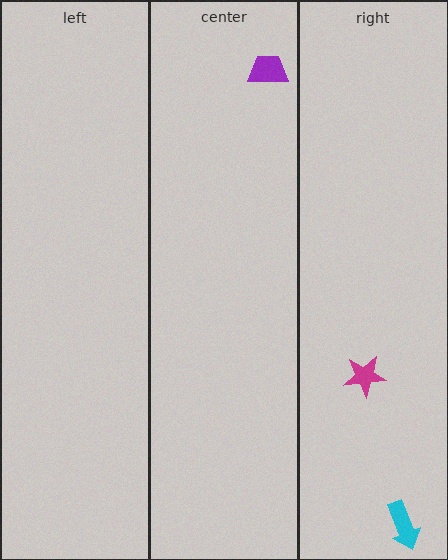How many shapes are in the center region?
1.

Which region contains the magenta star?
The right region.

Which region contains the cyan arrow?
The right region.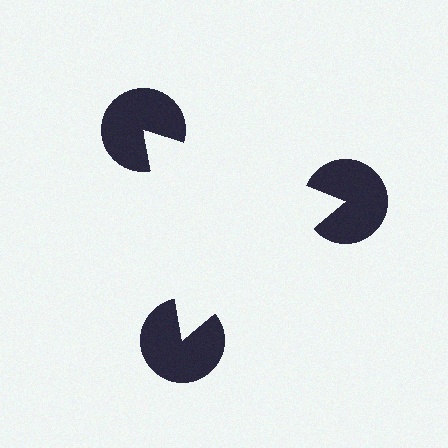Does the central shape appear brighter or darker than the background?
It typically appears slightly brighter than the background, even though no actual brightness change is drawn.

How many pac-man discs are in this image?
There are 3 — one at each vertex of the illusory triangle.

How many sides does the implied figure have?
3 sides.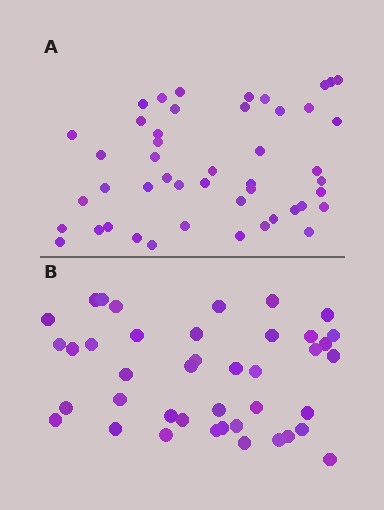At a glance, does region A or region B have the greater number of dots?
Region A (the top region) has more dots.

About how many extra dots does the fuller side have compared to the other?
Region A has about 6 more dots than region B.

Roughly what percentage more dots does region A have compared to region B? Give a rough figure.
About 15% more.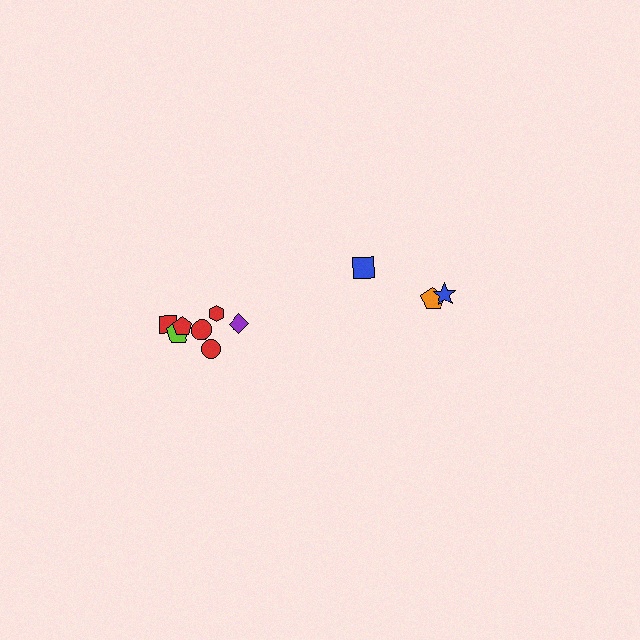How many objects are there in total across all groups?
There are 10 objects.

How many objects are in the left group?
There are 7 objects.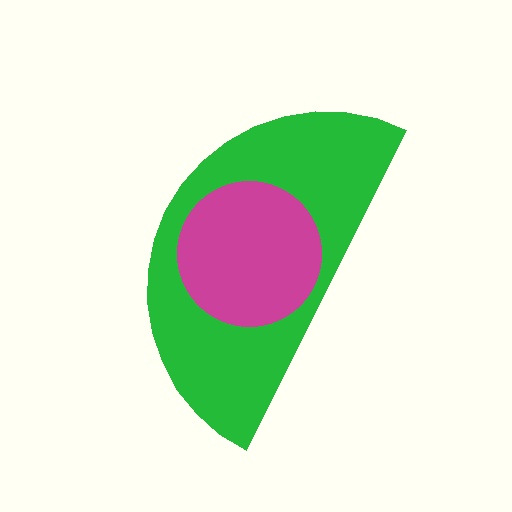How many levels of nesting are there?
2.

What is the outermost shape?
The green semicircle.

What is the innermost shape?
The magenta circle.